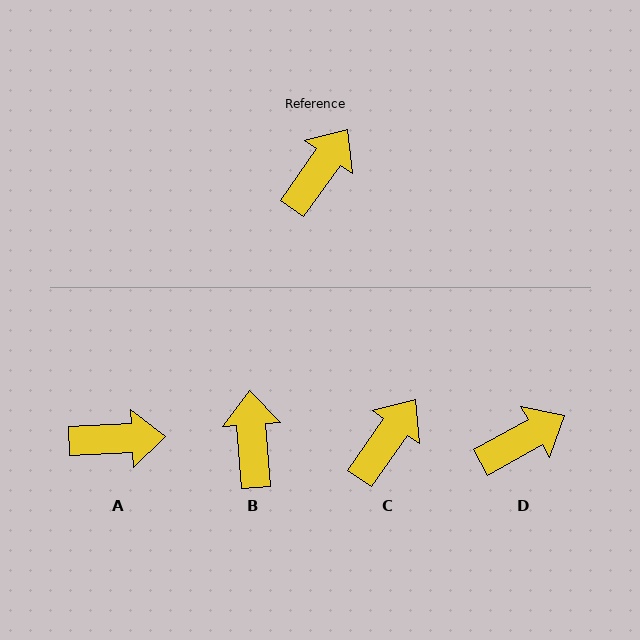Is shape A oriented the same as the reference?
No, it is off by about 52 degrees.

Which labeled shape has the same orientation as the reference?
C.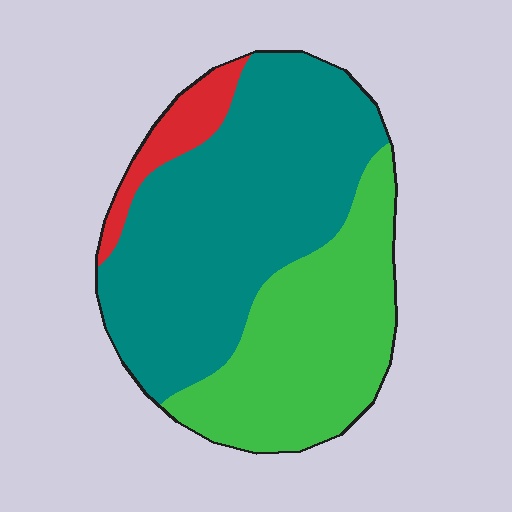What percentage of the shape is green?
Green covers 36% of the shape.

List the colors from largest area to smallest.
From largest to smallest: teal, green, red.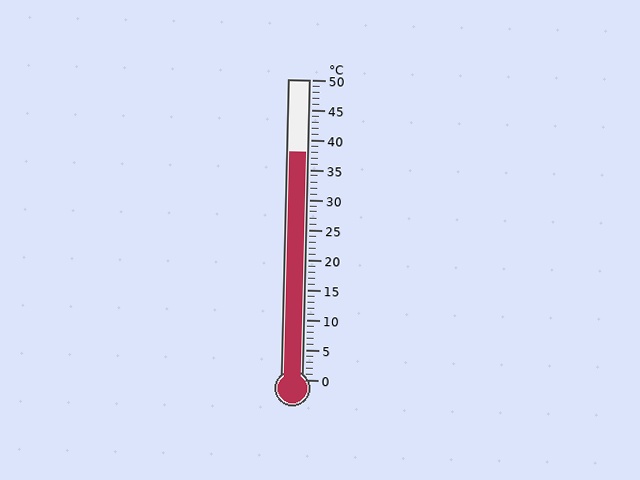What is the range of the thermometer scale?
The thermometer scale ranges from 0°C to 50°C.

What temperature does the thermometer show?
The thermometer shows approximately 38°C.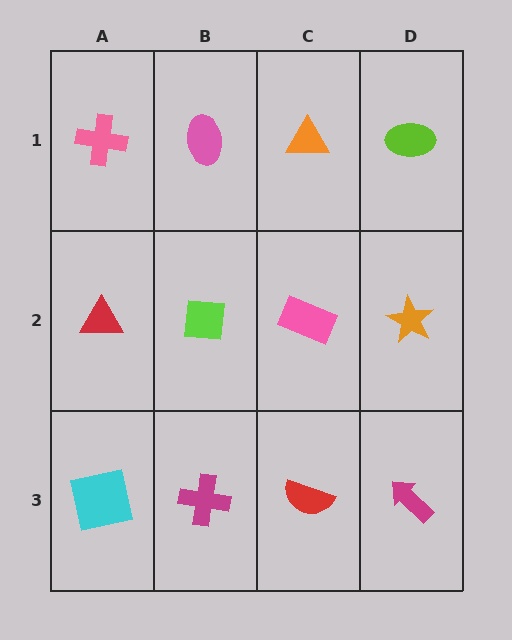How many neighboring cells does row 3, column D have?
2.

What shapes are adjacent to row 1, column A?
A red triangle (row 2, column A), a pink ellipse (row 1, column B).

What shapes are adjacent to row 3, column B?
A lime square (row 2, column B), a cyan square (row 3, column A), a red semicircle (row 3, column C).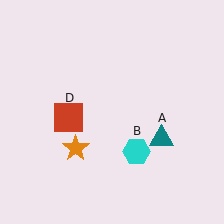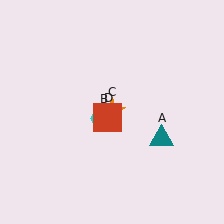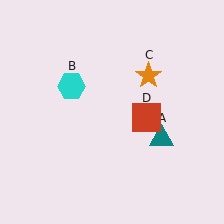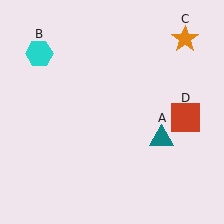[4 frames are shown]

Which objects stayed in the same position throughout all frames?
Teal triangle (object A) remained stationary.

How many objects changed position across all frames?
3 objects changed position: cyan hexagon (object B), orange star (object C), red square (object D).